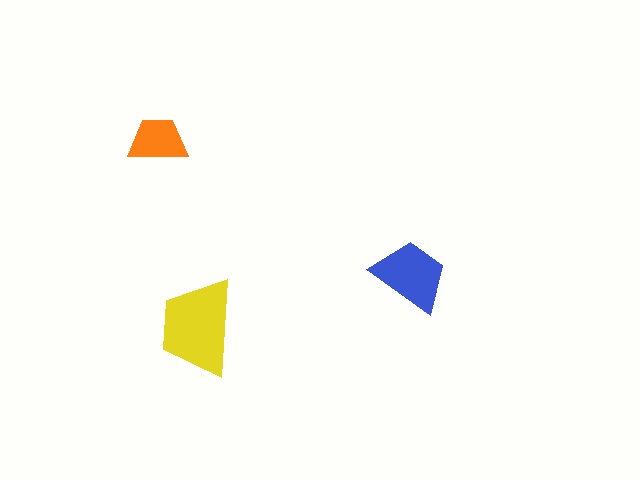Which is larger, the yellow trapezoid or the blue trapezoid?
The yellow one.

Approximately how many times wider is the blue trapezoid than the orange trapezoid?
About 1.5 times wider.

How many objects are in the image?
There are 3 objects in the image.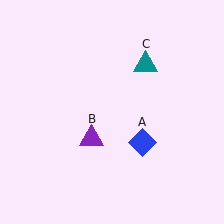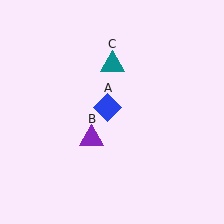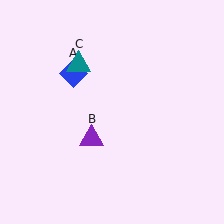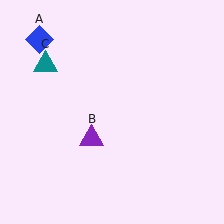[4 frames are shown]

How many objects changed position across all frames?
2 objects changed position: blue diamond (object A), teal triangle (object C).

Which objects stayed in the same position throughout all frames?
Purple triangle (object B) remained stationary.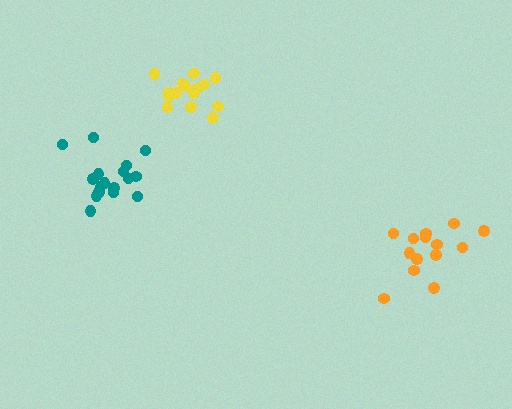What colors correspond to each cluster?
The clusters are colored: yellow, orange, teal.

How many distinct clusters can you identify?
There are 3 distinct clusters.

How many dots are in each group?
Group 1: 15 dots, Group 2: 14 dots, Group 3: 17 dots (46 total).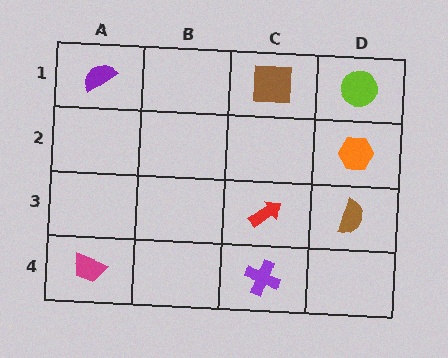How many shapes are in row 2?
1 shape.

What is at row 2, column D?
An orange hexagon.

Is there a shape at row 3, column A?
No, that cell is empty.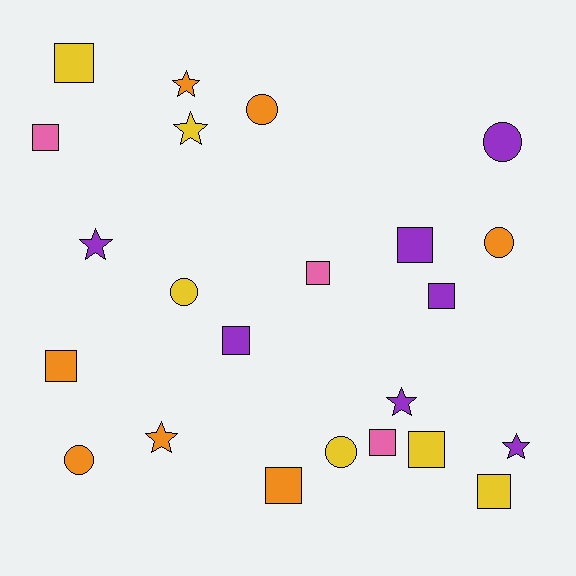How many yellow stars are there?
There is 1 yellow star.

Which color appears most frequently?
Purple, with 7 objects.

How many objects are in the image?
There are 23 objects.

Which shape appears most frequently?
Square, with 11 objects.